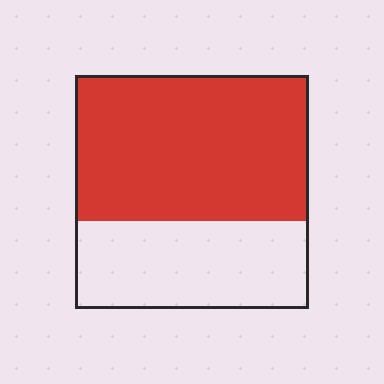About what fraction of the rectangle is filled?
About five eighths (5/8).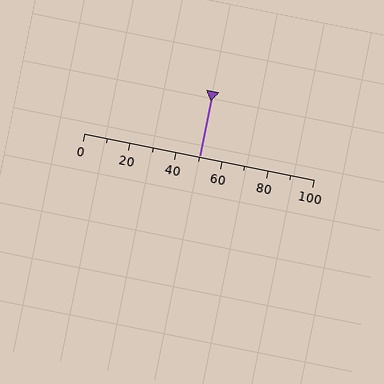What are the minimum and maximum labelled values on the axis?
The axis runs from 0 to 100.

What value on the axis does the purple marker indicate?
The marker indicates approximately 50.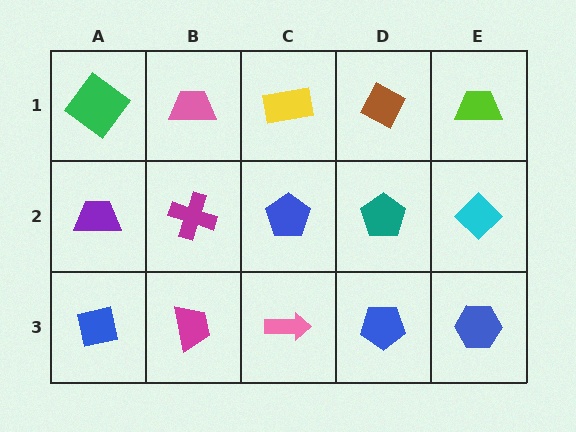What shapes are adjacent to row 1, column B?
A magenta cross (row 2, column B), a green diamond (row 1, column A), a yellow rectangle (row 1, column C).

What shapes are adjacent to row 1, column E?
A cyan diamond (row 2, column E), a brown diamond (row 1, column D).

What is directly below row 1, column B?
A magenta cross.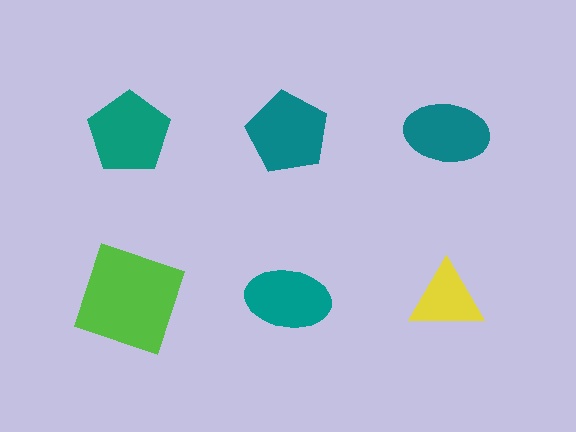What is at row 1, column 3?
A teal ellipse.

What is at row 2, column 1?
A lime square.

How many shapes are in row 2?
3 shapes.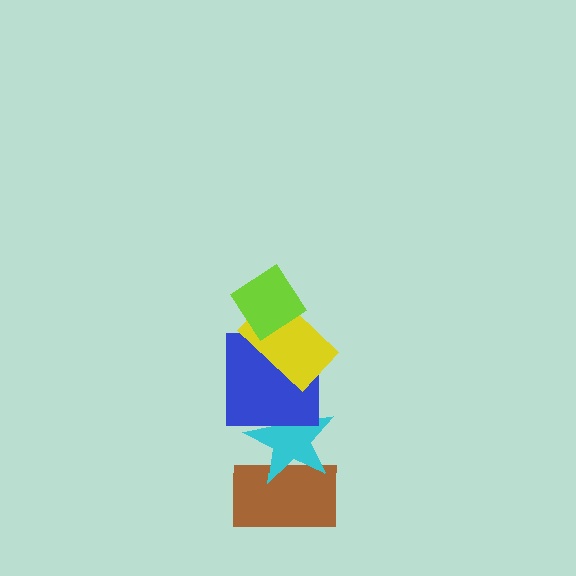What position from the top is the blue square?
The blue square is 3rd from the top.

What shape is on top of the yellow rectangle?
The lime diamond is on top of the yellow rectangle.